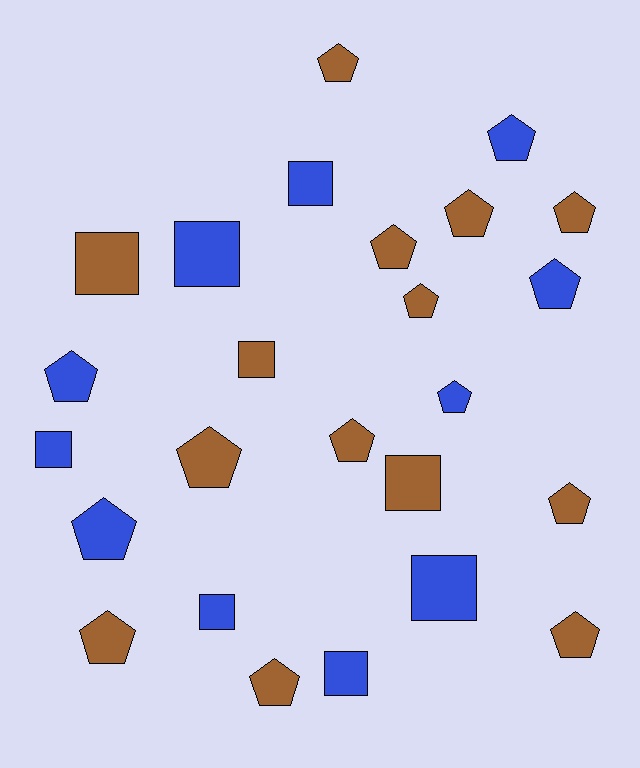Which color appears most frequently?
Brown, with 14 objects.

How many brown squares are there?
There are 3 brown squares.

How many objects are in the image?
There are 25 objects.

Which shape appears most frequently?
Pentagon, with 16 objects.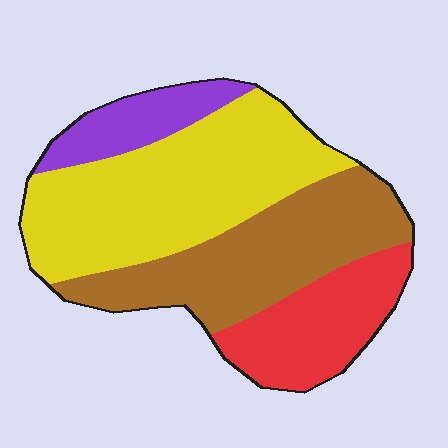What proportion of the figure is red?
Red takes up about one fifth (1/5) of the figure.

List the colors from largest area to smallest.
From largest to smallest: yellow, brown, red, purple.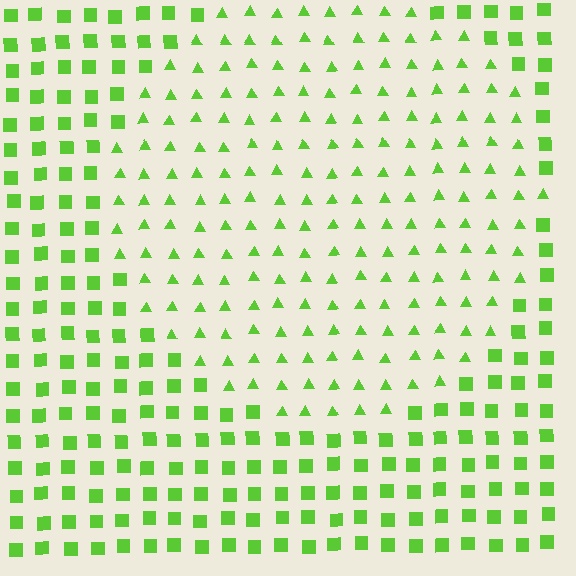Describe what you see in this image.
The image is filled with small lime elements arranged in a uniform grid. A circle-shaped region contains triangles, while the surrounding area contains squares. The boundary is defined purely by the change in element shape.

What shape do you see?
I see a circle.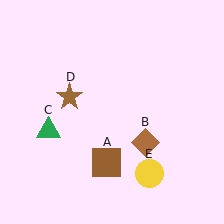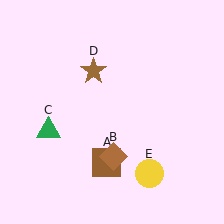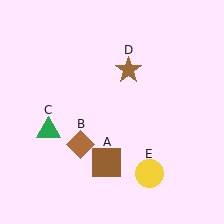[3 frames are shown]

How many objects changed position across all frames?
2 objects changed position: brown diamond (object B), brown star (object D).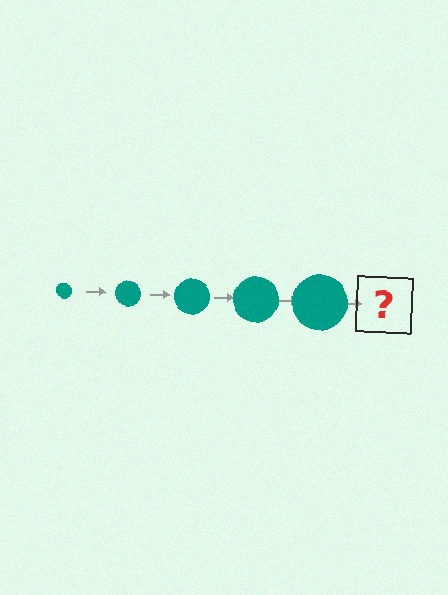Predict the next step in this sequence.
The next step is a teal circle, larger than the previous one.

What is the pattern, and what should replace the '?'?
The pattern is that the circle gets progressively larger each step. The '?' should be a teal circle, larger than the previous one.